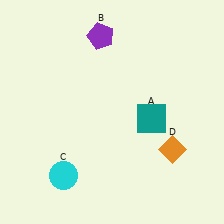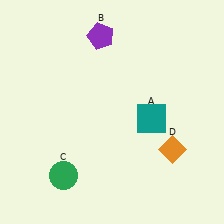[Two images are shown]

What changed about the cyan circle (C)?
In Image 1, C is cyan. In Image 2, it changed to green.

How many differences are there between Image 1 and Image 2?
There is 1 difference between the two images.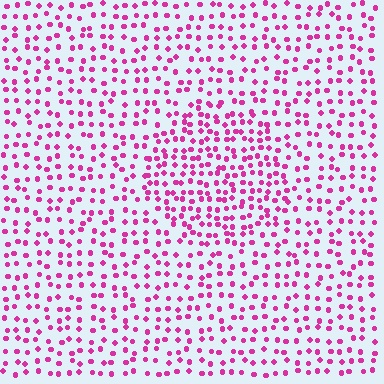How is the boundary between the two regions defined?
The boundary is defined by a change in element density (approximately 1.6x ratio). All elements are the same color, size, and shape.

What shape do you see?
I see a circle.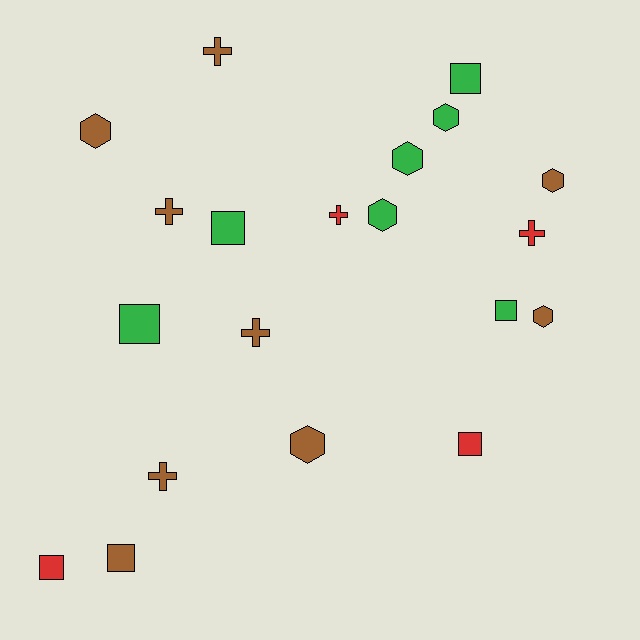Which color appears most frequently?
Brown, with 9 objects.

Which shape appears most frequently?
Hexagon, with 7 objects.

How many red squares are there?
There are 2 red squares.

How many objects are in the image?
There are 20 objects.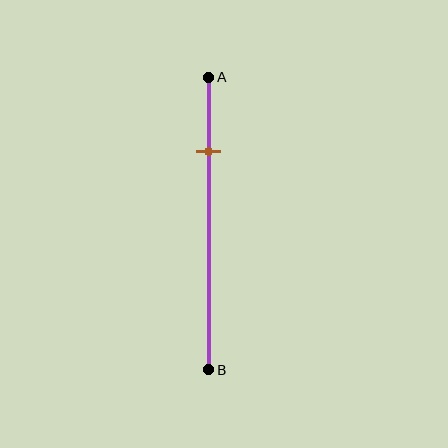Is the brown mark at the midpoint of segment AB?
No, the mark is at about 25% from A, not at the 50% midpoint.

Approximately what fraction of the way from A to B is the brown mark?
The brown mark is approximately 25% of the way from A to B.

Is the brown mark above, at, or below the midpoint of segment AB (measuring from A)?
The brown mark is above the midpoint of segment AB.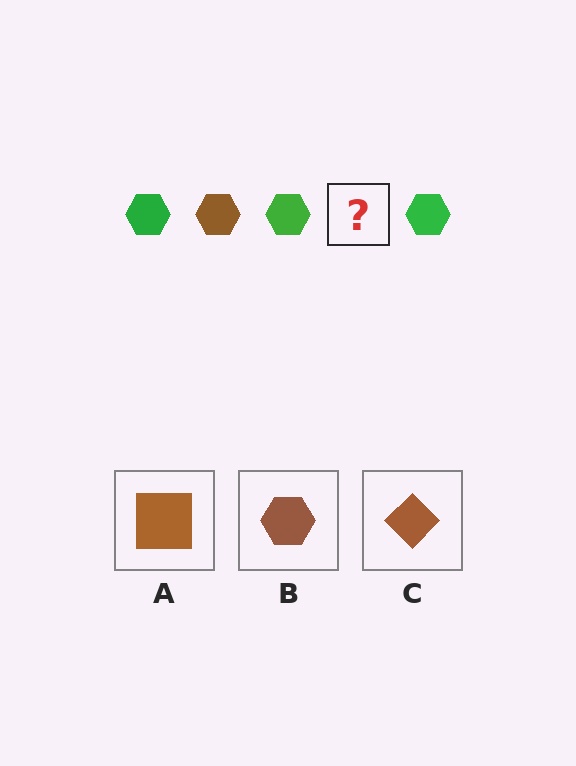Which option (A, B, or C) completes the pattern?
B.